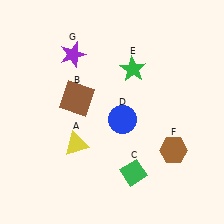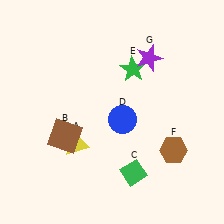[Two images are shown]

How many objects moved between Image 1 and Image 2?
2 objects moved between the two images.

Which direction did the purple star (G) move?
The purple star (G) moved right.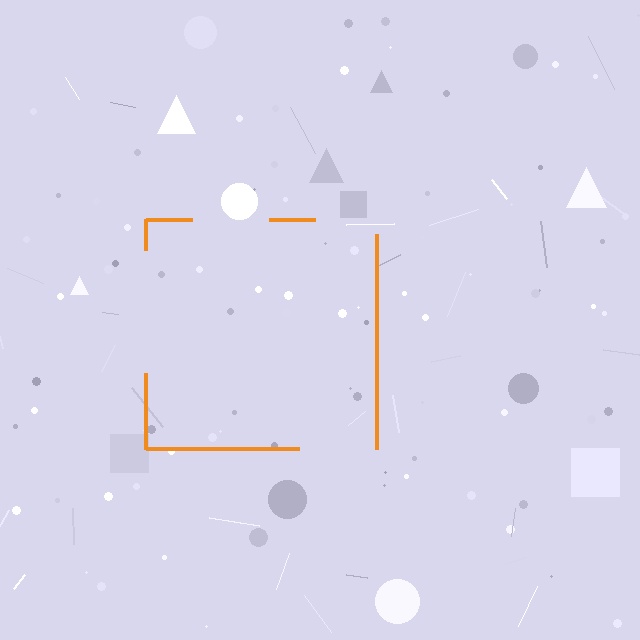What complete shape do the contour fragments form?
The contour fragments form a square.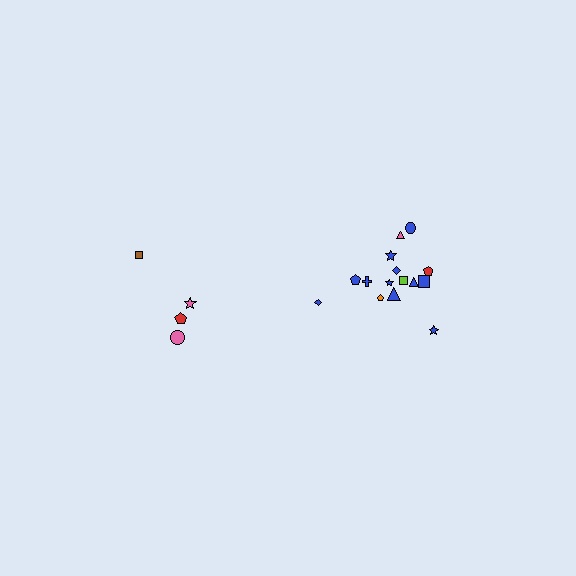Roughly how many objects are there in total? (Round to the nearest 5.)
Roughly 20 objects in total.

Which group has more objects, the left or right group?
The right group.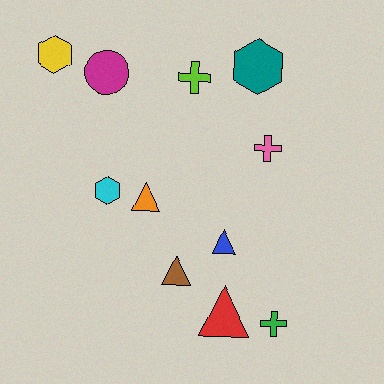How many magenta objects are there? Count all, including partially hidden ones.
There is 1 magenta object.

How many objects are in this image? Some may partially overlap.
There are 11 objects.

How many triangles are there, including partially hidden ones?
There are 4 triangles.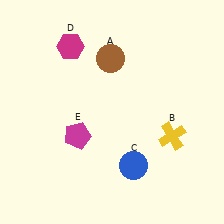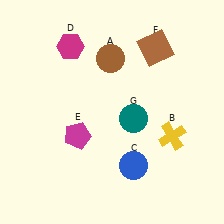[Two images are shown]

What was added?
A brown square (F), a teal circle (G) were added in Image 2.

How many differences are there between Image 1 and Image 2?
There are 2 differences between the two images.